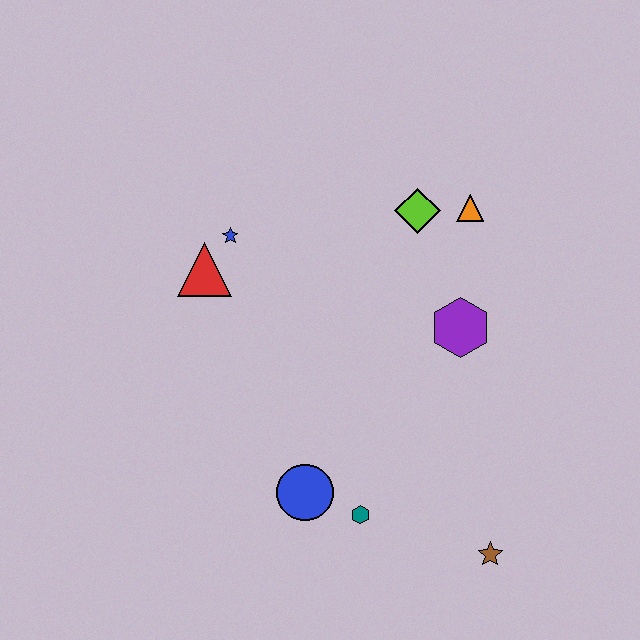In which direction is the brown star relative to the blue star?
The brown star is below the blue star.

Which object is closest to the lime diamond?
The orange triangle is closest to the lime diamond.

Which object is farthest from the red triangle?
The brown star is farthest from the red triangle.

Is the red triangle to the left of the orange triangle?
Yes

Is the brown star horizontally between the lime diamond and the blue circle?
No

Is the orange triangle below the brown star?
No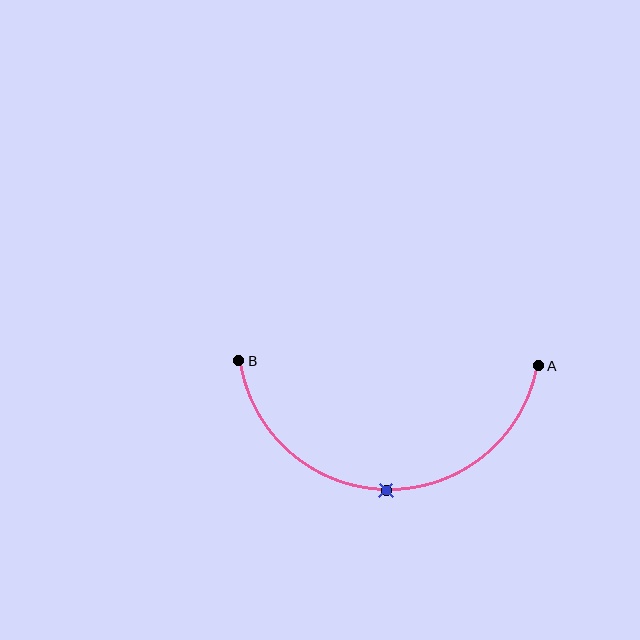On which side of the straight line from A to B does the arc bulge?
The arc bulges below the straight line connecting A and B.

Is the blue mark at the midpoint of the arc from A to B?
Yes. The blue mark lies on the arc at equal arc-length from both A and B — it is the arc midpoint.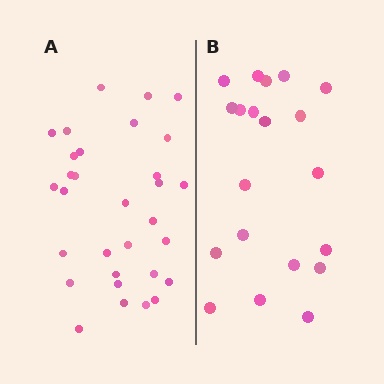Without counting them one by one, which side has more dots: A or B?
Region A (the left region) has more dots.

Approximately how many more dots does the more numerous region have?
Region A has roughly 12 or so more dots than region B.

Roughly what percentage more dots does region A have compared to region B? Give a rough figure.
About 55% more.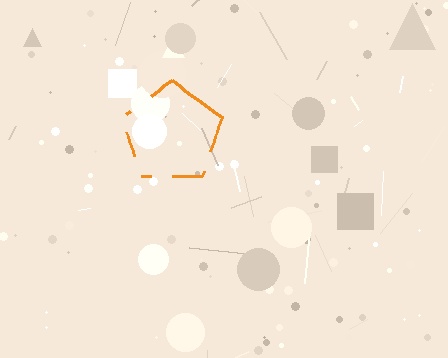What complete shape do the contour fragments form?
The contour fragments form a pentagon.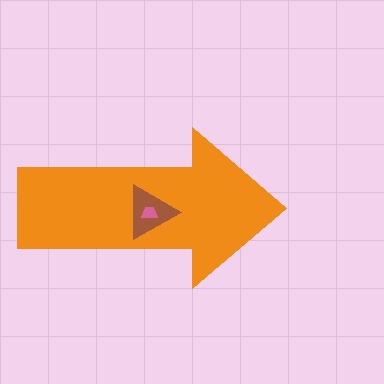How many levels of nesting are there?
3.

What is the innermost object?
The pink trapezoid.